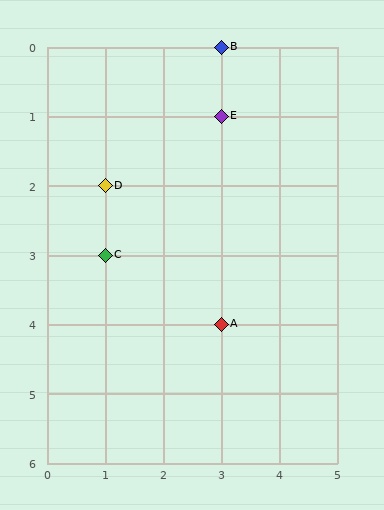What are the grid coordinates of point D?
Point D is at grid coordinates (1, 2).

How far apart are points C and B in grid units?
Points C and B are 2 columns and 3 rows apart (about 3.6 grid units diagonally).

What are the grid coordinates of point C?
Point C is at grid coordinates (1, 3).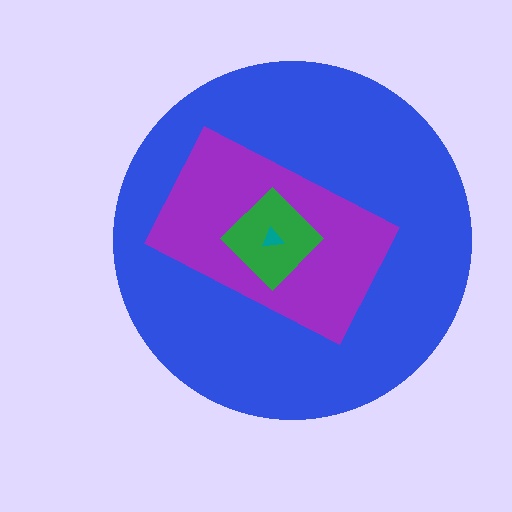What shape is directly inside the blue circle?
The purple rectangle.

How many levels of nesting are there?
4.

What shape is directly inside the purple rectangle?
The green diamond.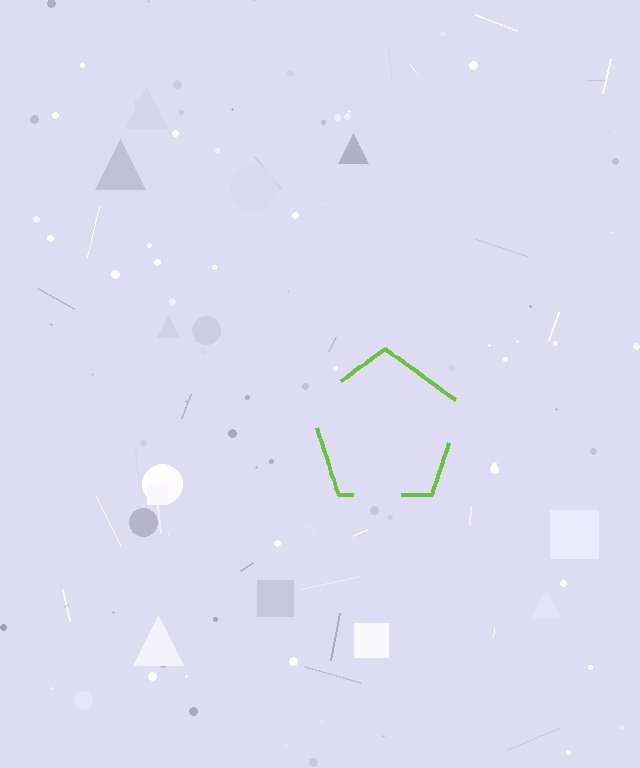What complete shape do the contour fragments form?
The contour fragments form a pentagon.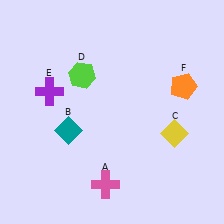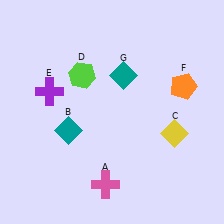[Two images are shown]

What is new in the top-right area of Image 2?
A teal diamond (G) was added in the top-right area of Image 2.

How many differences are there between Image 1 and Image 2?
There is 1 difference between the two images.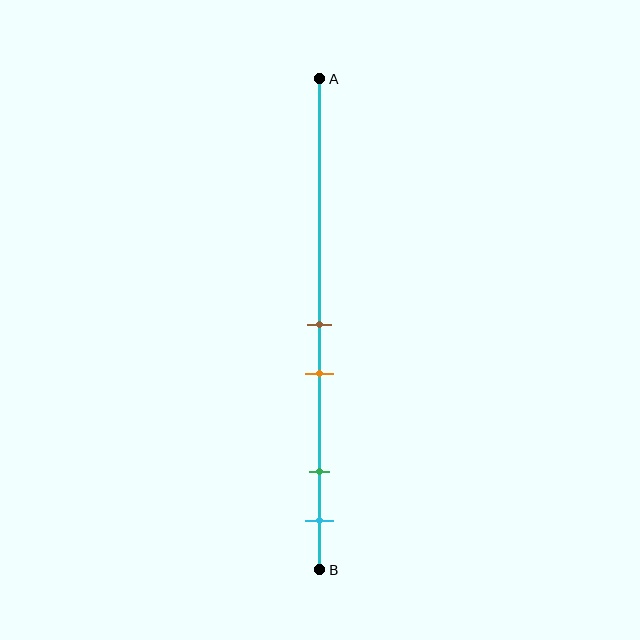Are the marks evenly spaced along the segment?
No, the marks are not evenly spaced.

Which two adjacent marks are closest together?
The brown and orange marks are the closest adjacent pair.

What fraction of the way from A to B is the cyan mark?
The cyan mark is approximately 90% (0.9) of the way from A to B.